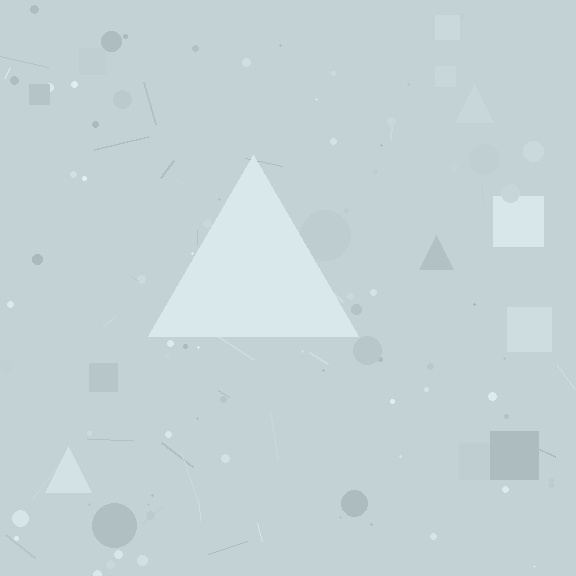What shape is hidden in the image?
A triangle is hidden in the image.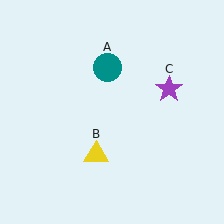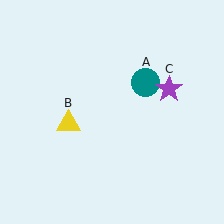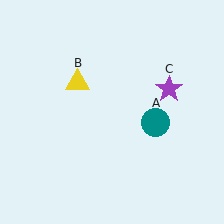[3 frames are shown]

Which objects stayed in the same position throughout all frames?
Purple star (object C) remained stationary.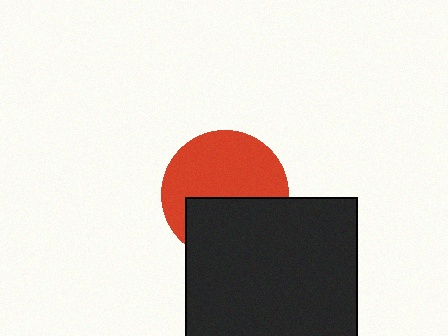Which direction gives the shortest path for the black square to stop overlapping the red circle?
Moving down gives the shortest separation.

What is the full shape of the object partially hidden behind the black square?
The partially hidden object is a red circle.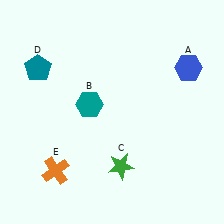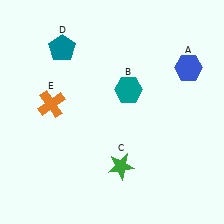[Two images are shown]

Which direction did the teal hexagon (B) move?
The teal hexagon (B) moved right.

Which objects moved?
The objects that moved are: the teal hexagon (B), the teal pentagon (D), the orange cross (E).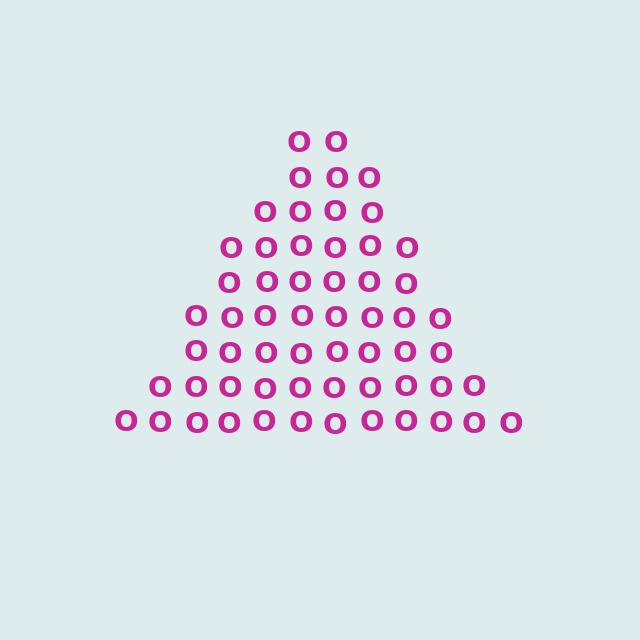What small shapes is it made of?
It is made of small letter O's.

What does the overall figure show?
The overall figure shows a triangle.